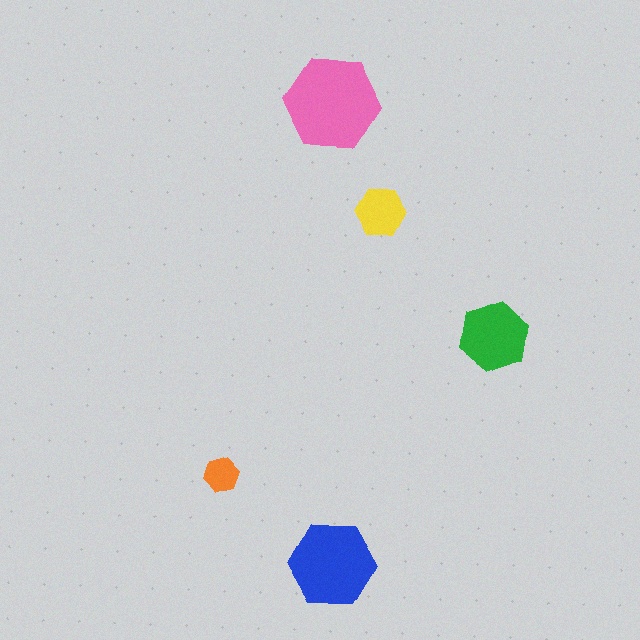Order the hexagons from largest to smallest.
the pink one, the blue one, the green one, the yellow one, the orange one.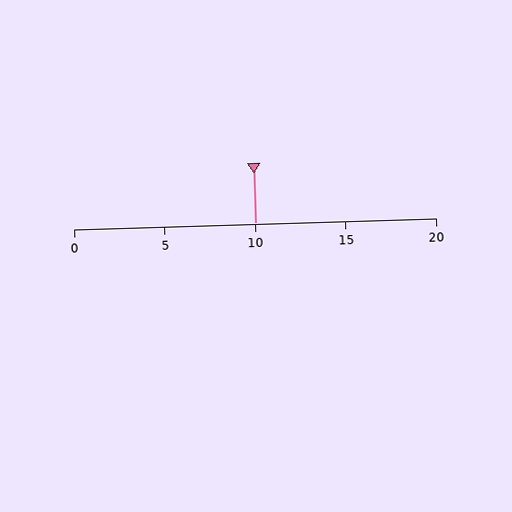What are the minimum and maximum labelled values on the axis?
The axis runs from 0 to 20.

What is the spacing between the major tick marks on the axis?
The major ticks are spaced 5 apart.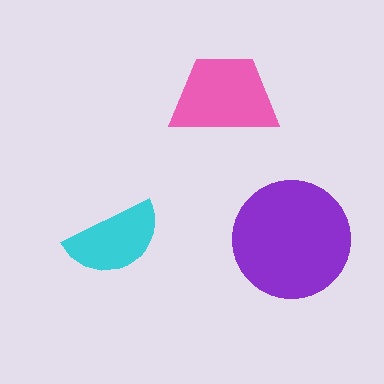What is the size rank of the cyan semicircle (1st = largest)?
3rd.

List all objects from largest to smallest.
The purple circle, the pink trapezoid, the cyan semicircle.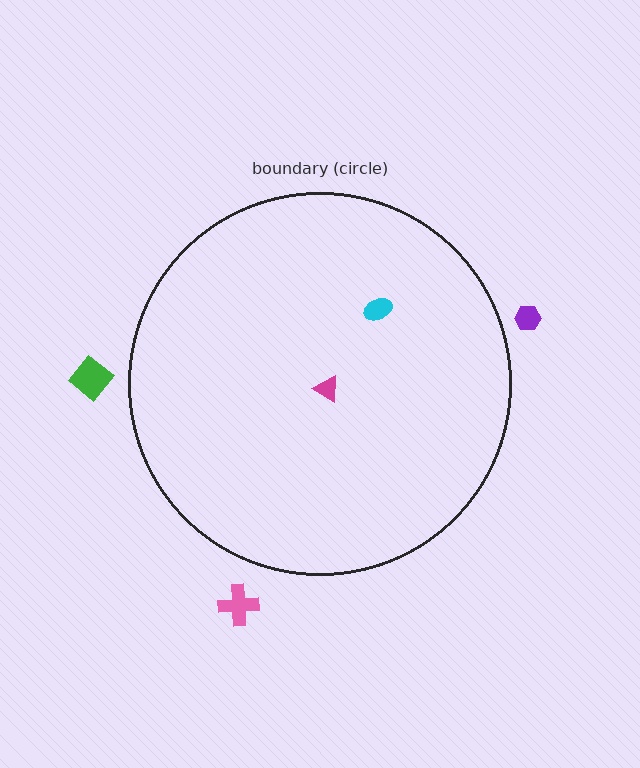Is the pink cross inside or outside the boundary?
Outside.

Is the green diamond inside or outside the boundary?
Outside.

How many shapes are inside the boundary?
2 inside, 3 outside.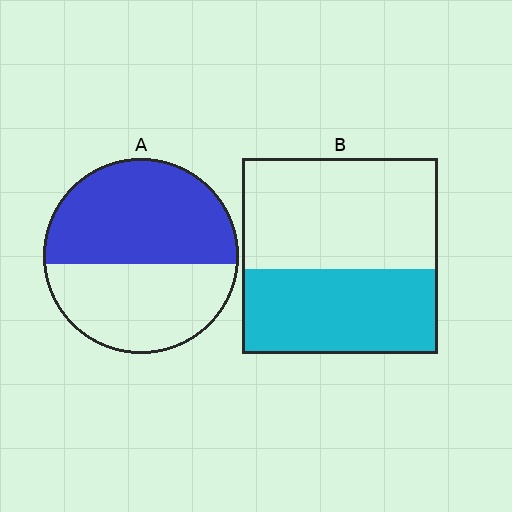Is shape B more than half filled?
No.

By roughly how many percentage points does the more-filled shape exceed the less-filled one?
By roughly 10 percentage points (A over B).